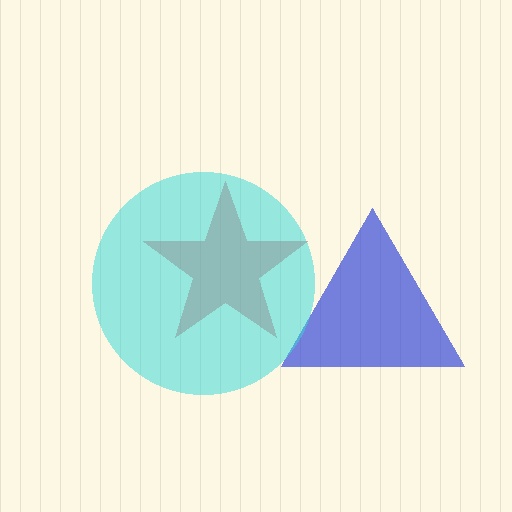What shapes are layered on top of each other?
The layered shapes are: a blue triangle, a red star, a cyan circle.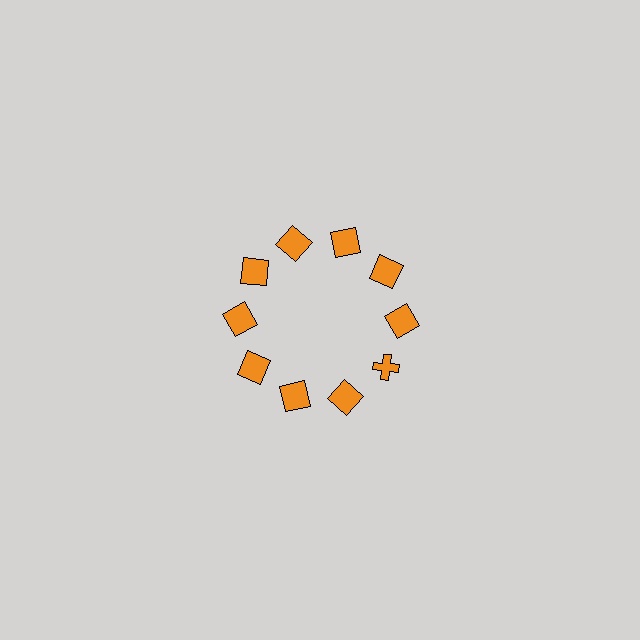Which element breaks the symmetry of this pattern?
The orange cross at roughly the 4 o'clock position breaks the symmetry. All other shapes are orange squares.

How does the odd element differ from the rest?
It has a different shape: cross instead of square.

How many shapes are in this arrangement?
There are 10 shapes arranged in a ring pattern.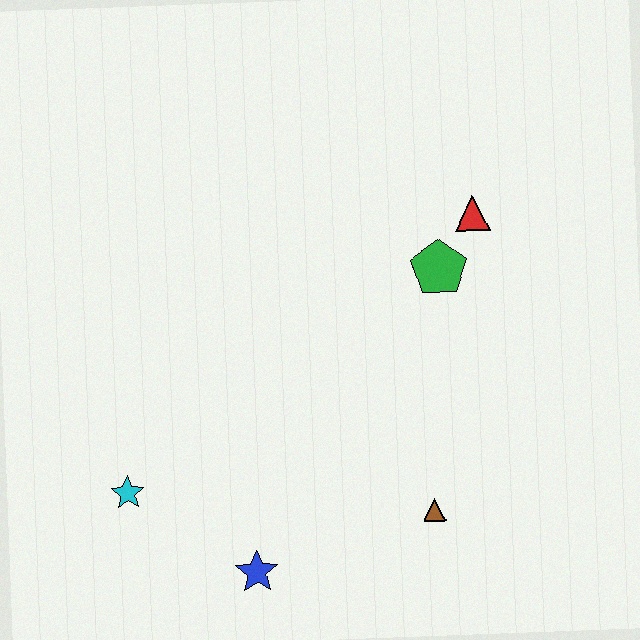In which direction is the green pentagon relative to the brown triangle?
The green pentagon is above the brown triangle.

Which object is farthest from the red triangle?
The cyan star is farthest from the red triangle.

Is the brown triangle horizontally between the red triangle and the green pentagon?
No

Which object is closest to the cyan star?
The blue star is closest to the cyan star.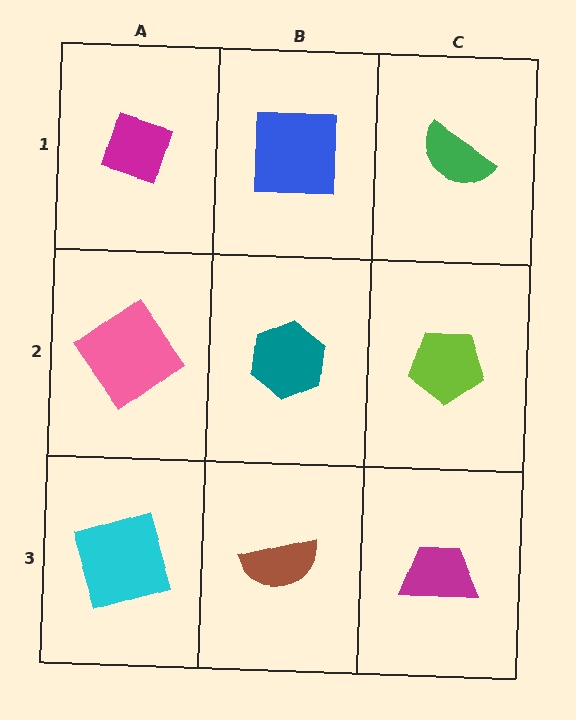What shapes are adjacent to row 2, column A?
A magenta diamond (row 1, column A), a cyan square (row 3, column A), a teal hexagon (row 2, column B).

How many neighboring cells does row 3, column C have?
2.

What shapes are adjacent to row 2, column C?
A green semicircle (row 1, column C), a magenta trapezoid (row 3, column C), a teal hexagon (row 2, column B).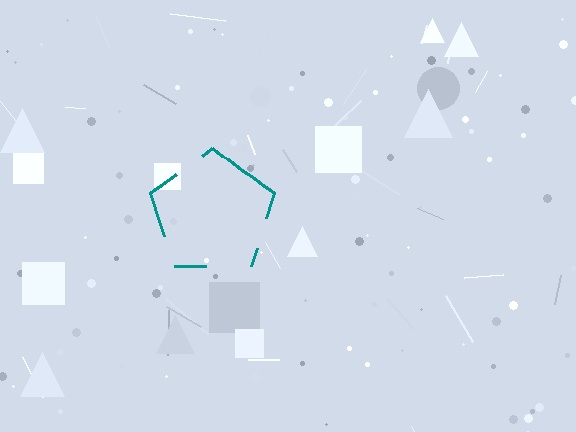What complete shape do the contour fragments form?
The contour fragments form a pentagon.